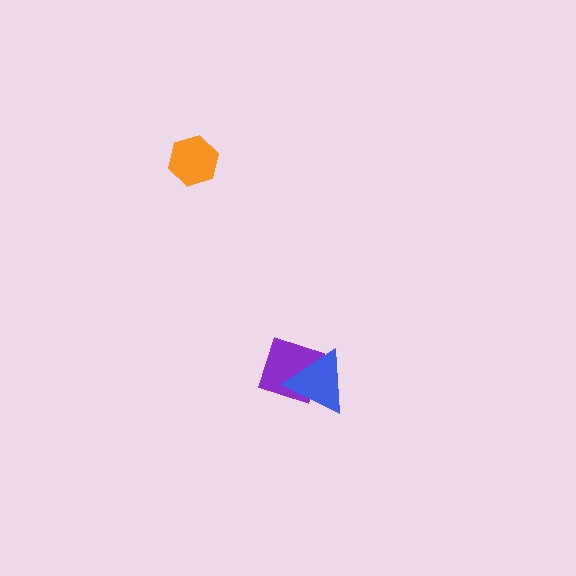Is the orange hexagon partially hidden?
No, no other shape covers it.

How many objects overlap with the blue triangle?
1 object overlaps with the blue triangle.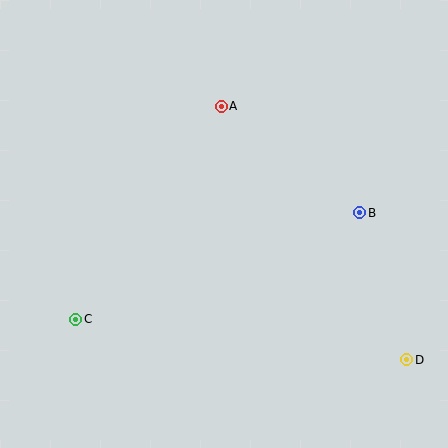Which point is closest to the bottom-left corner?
Point C is closest to the bottom-left corner.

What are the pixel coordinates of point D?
Point D is at (407, 360).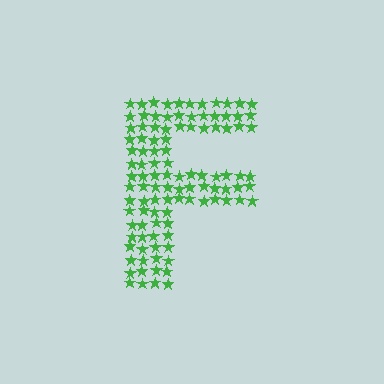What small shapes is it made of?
It is made of small stars.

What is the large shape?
The large shape is the letter F.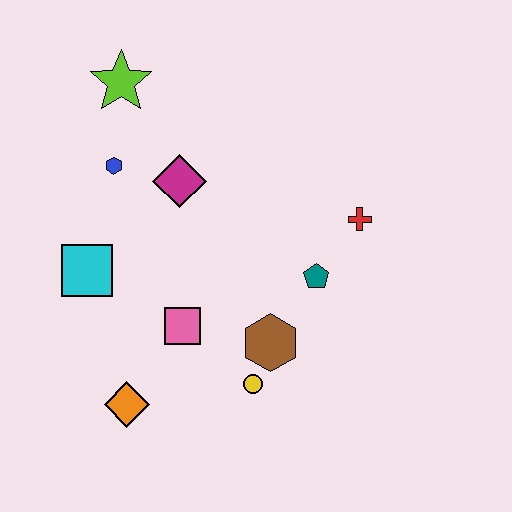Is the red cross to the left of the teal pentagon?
No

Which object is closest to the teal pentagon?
The red cross is closest to the teal pentagon.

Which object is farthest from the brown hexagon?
The lime star is farthest from the brown hexagon.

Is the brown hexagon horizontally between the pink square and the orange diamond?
No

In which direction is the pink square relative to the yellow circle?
The pink square is to the left of the yellow circle.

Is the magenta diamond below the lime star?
Yes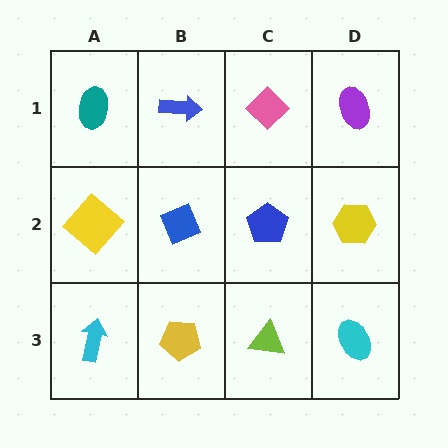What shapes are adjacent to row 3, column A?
A yellow diamond (row 2, column A), a yellow pentagon (row 3, column B).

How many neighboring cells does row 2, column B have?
4.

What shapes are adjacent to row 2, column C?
A pink diamond (row 1, column C), a lime triangle (row 3, column C), a blue diamond (row 2, column B), a yellow hexagon (row 2, column D).